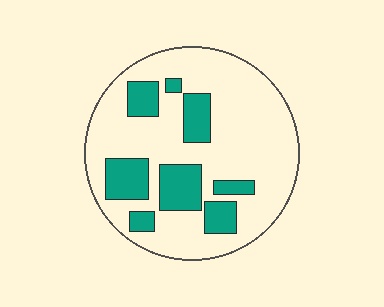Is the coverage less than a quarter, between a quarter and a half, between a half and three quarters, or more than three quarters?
Less than a quarter.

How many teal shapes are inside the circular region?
8.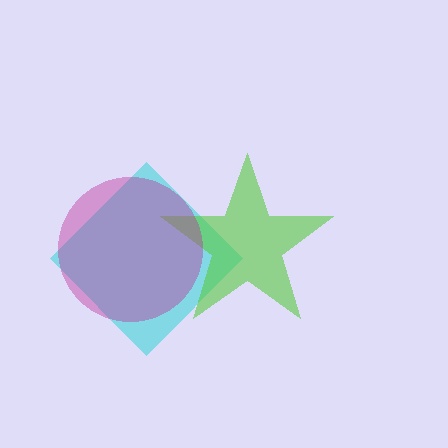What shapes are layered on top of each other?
The layered shapes are: a cyan diamond, a lime star, a magenta circle.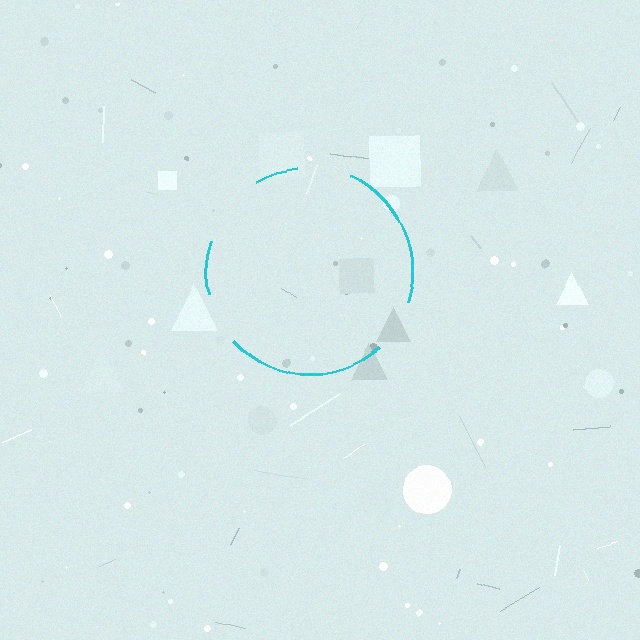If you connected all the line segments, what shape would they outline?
They would outline a circle.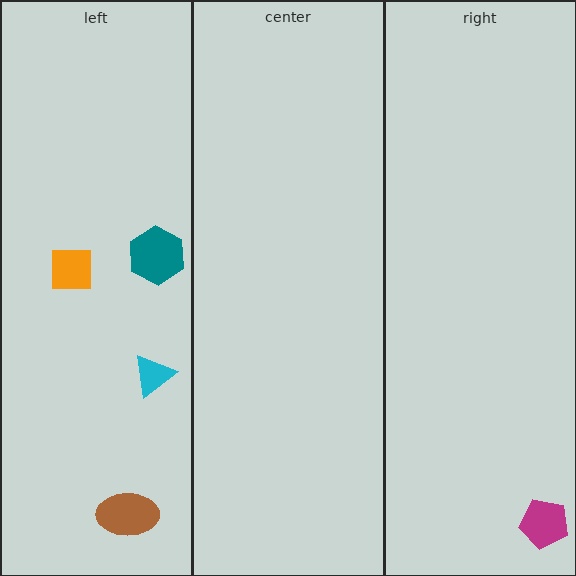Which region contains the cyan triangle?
The left region.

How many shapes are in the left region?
4.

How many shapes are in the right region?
1.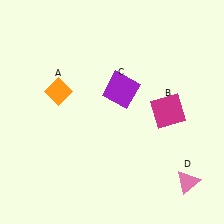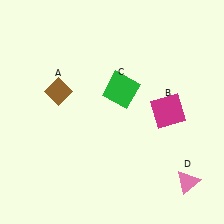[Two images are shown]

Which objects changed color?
A changed from orange to brown. C changed from purple to green.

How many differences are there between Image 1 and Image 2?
There are 2 differences between the two images.